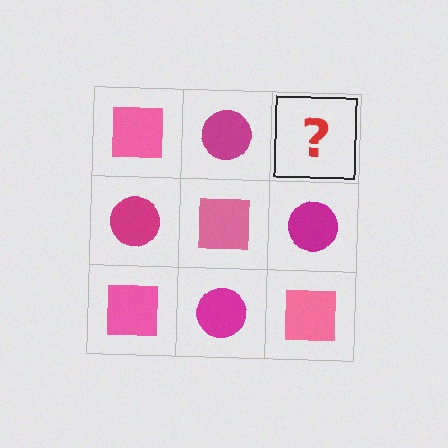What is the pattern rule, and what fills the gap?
The rule is that it alternates pink square and magenta circle in a checkerboard pattern. The gap should be filled with a pink square.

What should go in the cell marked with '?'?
The missing cell should contain a pink square.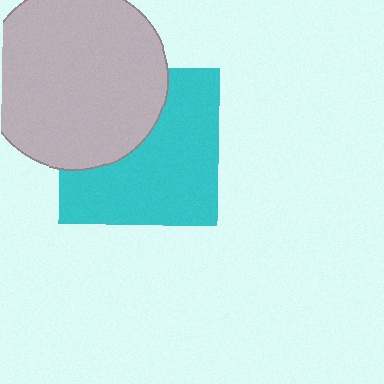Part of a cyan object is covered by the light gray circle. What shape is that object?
It is a square.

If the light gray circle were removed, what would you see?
You would see the complete cyan square.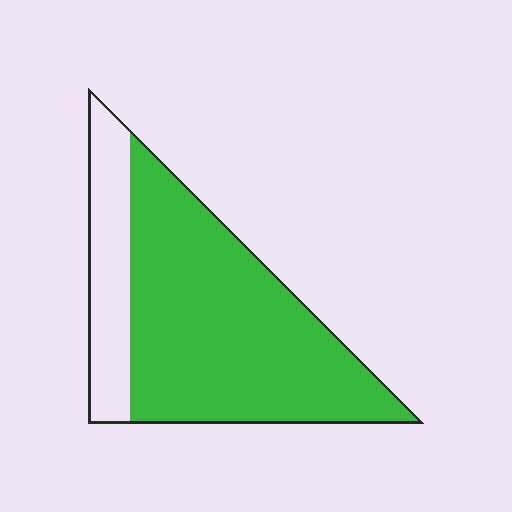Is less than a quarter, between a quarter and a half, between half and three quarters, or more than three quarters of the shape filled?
More than three quarters.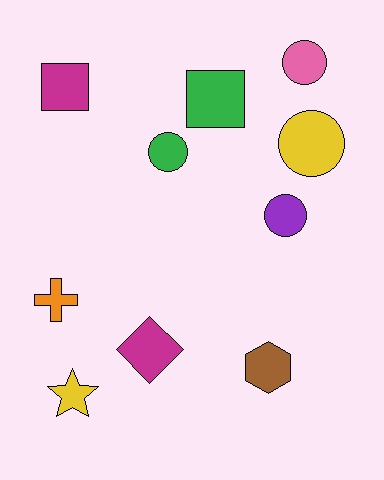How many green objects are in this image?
There are 2 green objects.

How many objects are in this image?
There are 10 objects.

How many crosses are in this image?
There is 1 cross.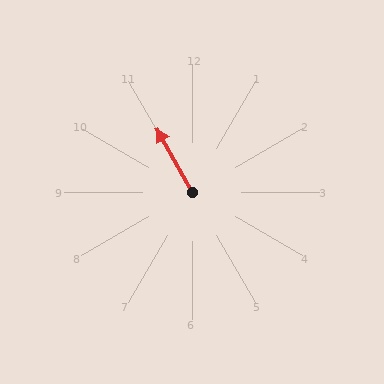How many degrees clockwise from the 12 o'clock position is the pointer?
Approximately 331 degrees.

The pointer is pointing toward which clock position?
Roughly 11 o'clock.